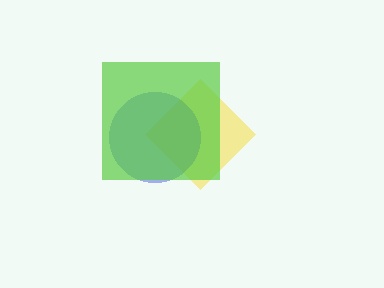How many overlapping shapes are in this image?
There are 3 overlapping shapes in the image.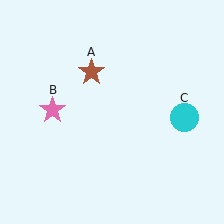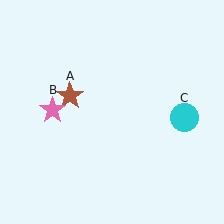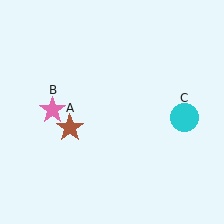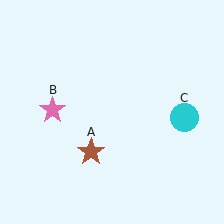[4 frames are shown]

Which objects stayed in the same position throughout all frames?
Pink star (object B) and cyan circle (object C) remained stationary.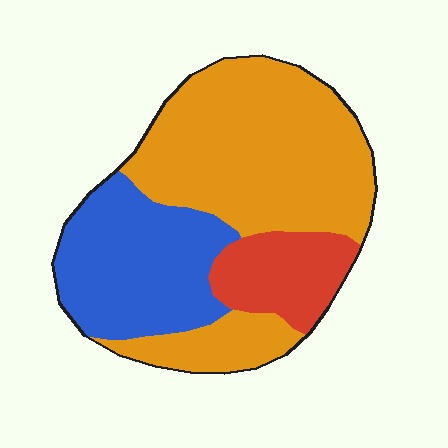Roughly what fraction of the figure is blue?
Blue covers roughly 30% of the figure.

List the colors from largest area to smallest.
From largest to smallest: orange, blue, red.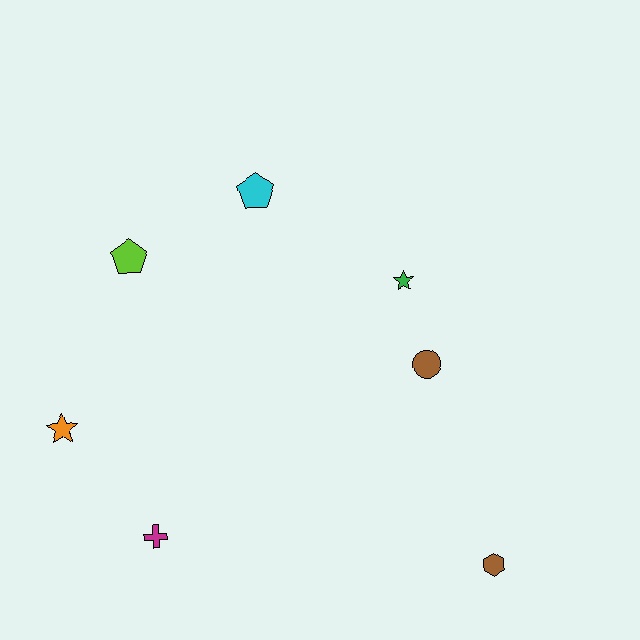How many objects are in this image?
There are 7 objects.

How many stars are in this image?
There are 2 stars.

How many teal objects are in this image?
There are no teal objects.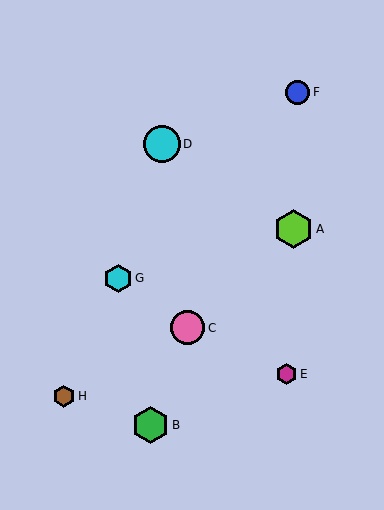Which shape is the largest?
The lime hexagon (labeled A) is the largest.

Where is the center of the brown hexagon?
The center of the brown hexagon is at (64, 396).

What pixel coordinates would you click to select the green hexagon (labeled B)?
Click at (150, 425) to select the green hexagon B.